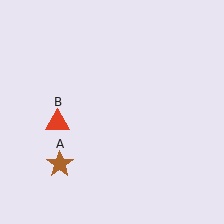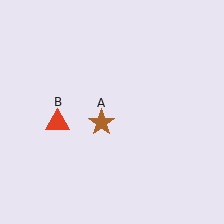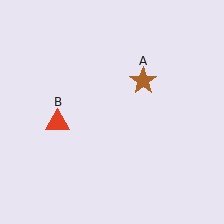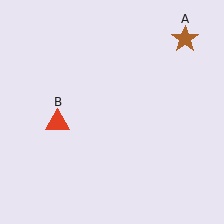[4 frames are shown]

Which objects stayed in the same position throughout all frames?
Red triangle (object B) remained stationary.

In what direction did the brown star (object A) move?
The brown star (object A) moved up and to the right.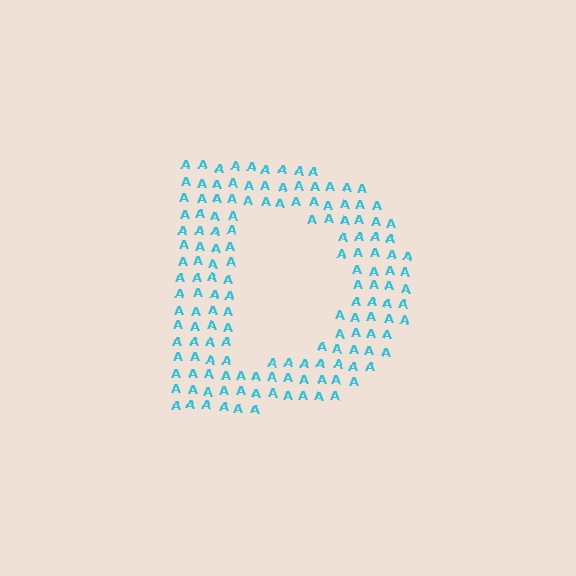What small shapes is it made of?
It is made of small letter A's.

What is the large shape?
The large shape is the letter D.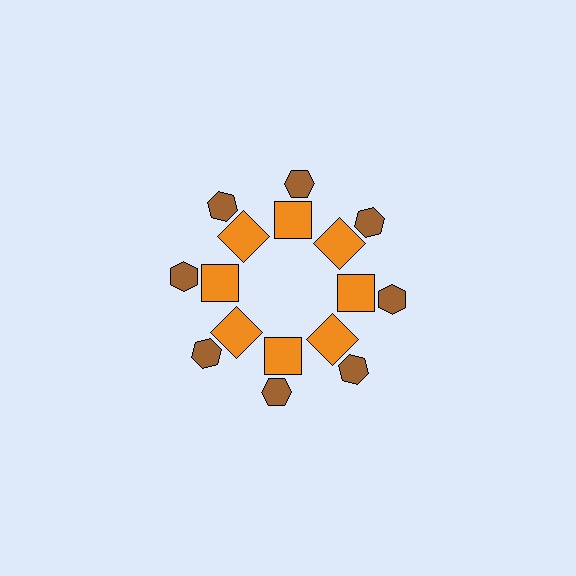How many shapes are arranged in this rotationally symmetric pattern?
There are 16 shapes, arranged in 8 groups of 2.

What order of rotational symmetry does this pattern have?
This pattern has 8-fold rotational symmetry.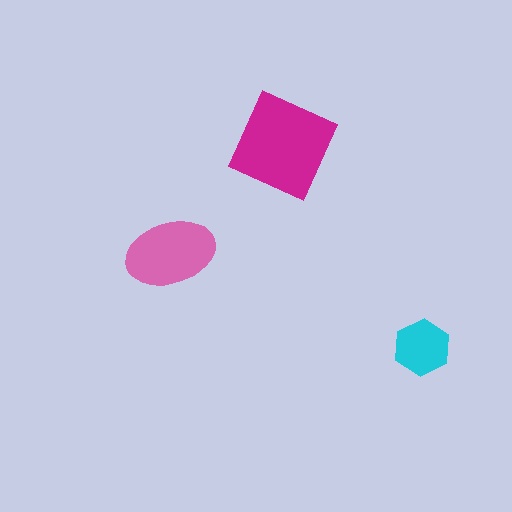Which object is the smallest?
The cyan hexagon.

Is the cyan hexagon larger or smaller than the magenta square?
Smaller.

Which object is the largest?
The magenta square.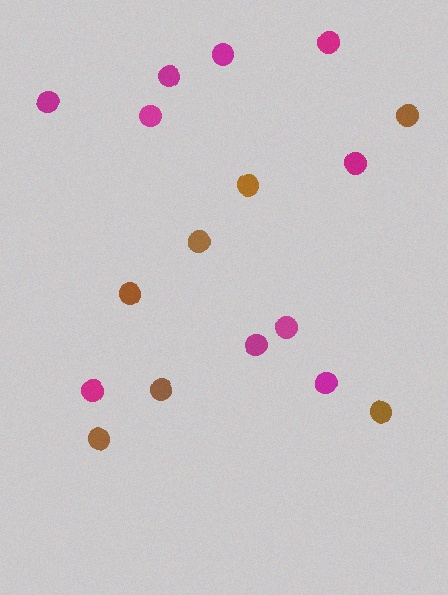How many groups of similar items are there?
There are 2 groups: one group of magenta circles (10) and one group of brown circles (7).